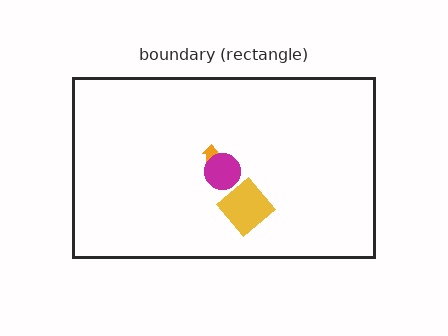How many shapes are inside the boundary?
3 inside, 0 outside.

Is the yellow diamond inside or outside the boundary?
Inside.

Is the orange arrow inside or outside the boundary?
Inside.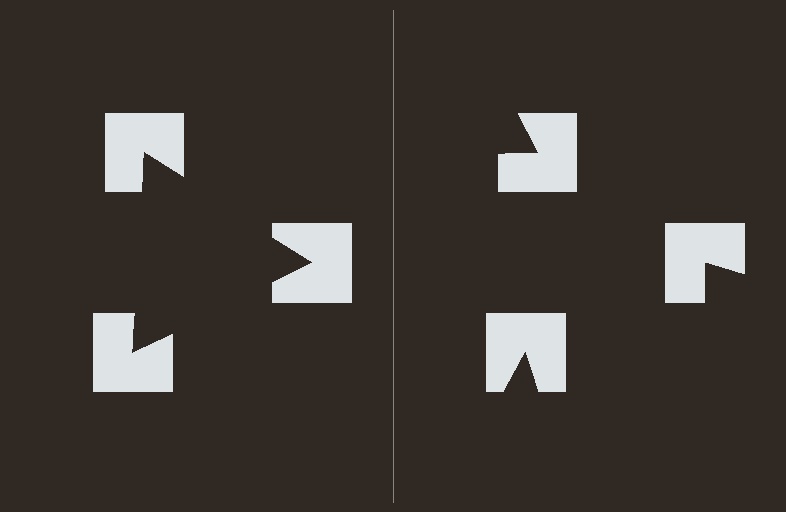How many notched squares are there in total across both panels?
6 — 3 on each side.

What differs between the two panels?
The notched squares are positioned identically on both sides; only the wedge orientations differ. On the left they align to a triangle; on the right they are misaligned.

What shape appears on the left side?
An illusory triangle.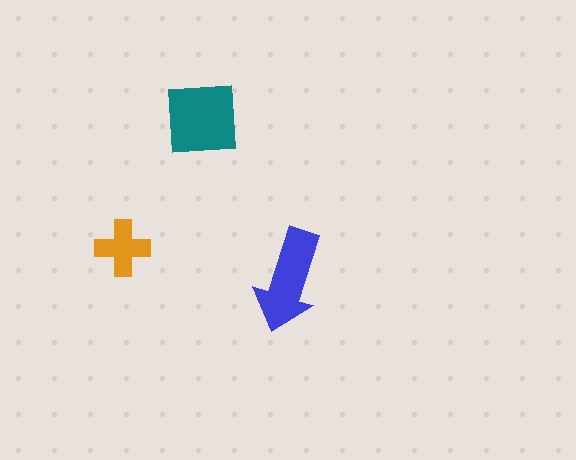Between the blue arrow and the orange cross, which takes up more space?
The blue arrow.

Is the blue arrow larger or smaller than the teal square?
Smaller.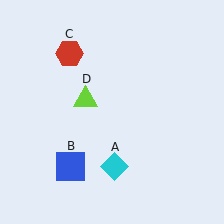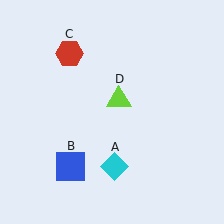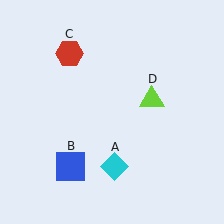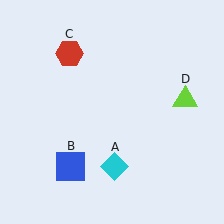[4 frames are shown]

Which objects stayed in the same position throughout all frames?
Cyan diamond (object A) and blue square (object B) and red hexagon (object C) remained stationary.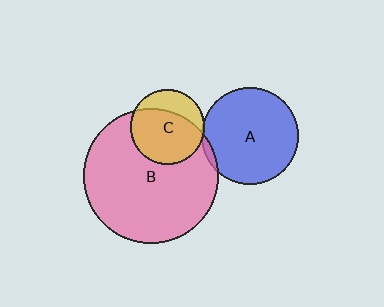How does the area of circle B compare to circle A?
Approximately 1.9 times.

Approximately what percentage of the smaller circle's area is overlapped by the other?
Approximately 70%.